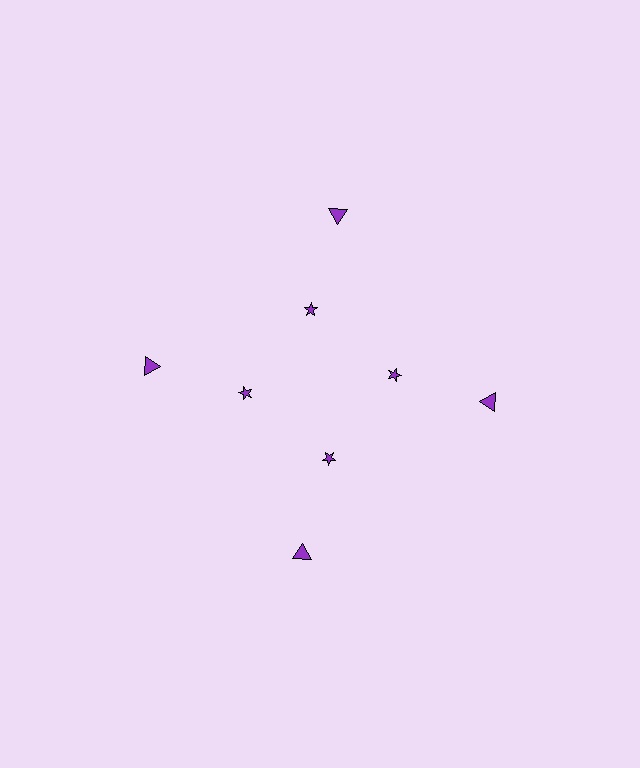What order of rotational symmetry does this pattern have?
This pattern has 4-fold rotational symmetry.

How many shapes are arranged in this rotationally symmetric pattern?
There are 8 shapes, arranged in 4 groups of 2.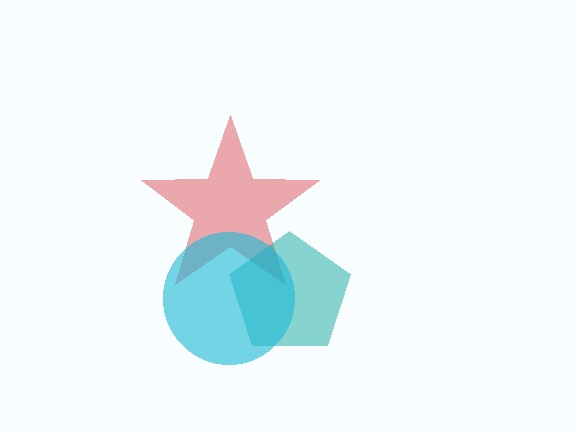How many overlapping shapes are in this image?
There are 3 overlapping shapes in the image.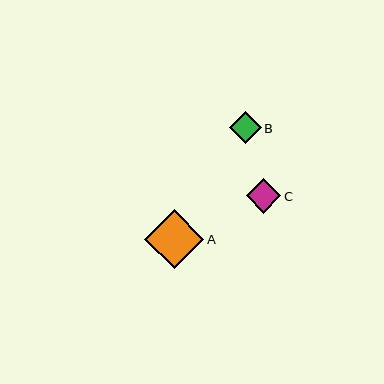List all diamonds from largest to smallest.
From largest to smallest: A, C, B.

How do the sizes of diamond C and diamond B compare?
Diamond C and diamond B are approximately the same size.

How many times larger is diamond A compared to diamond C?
Diamond A is approximately 1.7 times the size of diamond C.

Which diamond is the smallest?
Diamond B is the smallest with a size of approximately 32 pixels.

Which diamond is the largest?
Diamond A is the largest with a size of approximately 59 pixels.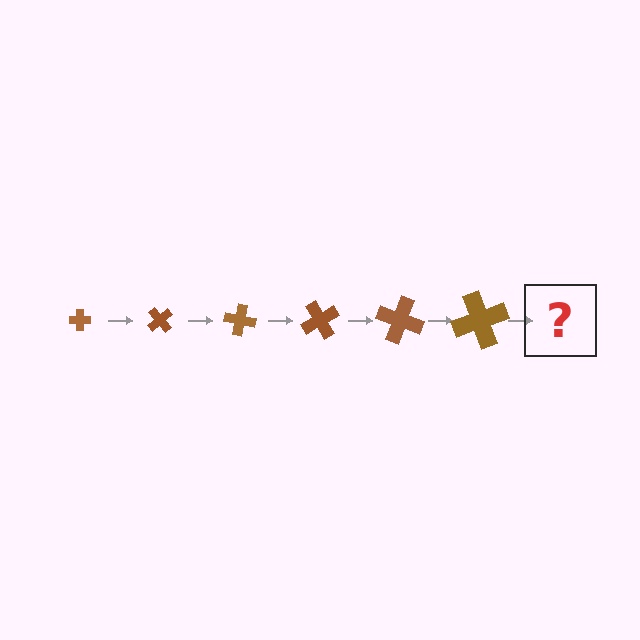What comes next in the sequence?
The next element should be a cross, larger than the previous one and rotated 300 degrees from the start.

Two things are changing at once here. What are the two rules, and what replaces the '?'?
The two rules are that the cross grows larger each step and it rotates 50 degrees each step. The '?' should be a cross, larger than the previous one and rotated 300 degrees from the start.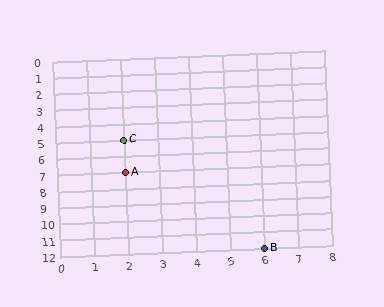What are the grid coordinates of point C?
Point C is at grid coordinates (2, 5).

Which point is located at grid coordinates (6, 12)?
Point B is at (6, 12).